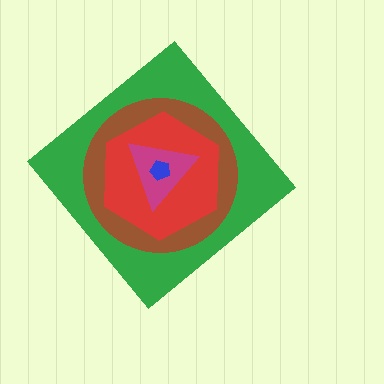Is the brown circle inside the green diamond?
Yes.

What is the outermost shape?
The green diamond.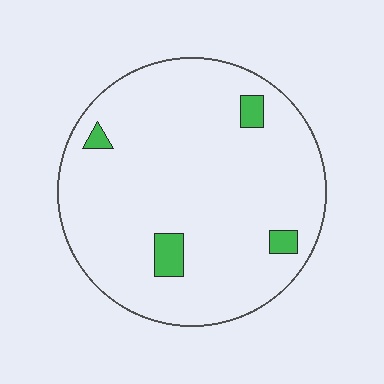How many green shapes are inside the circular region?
4.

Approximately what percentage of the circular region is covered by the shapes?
Approximately 5%.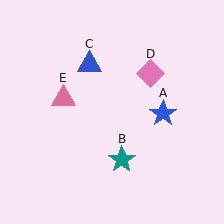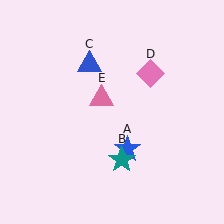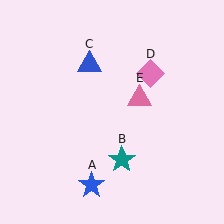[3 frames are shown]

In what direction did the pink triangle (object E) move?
The pink triangle (object E) moved right.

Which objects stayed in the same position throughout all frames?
Teal star (object B) and blue triangle (object C) and pink diamond (object D) remained stationary.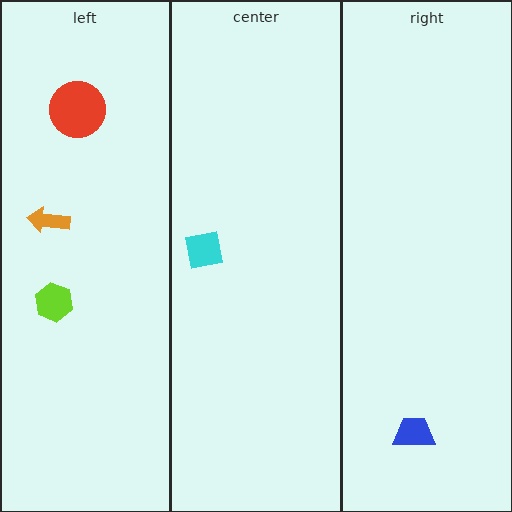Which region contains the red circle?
The left region.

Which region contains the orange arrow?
The left region.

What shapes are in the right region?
The blue trapezoid.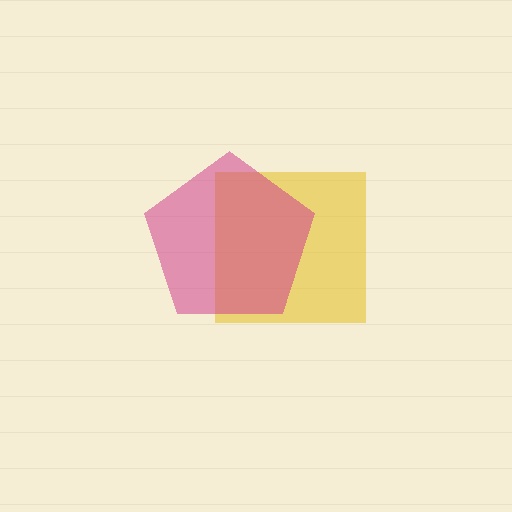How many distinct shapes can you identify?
There are 2 distinct shapes: a yellow square, a magenta pentagon.